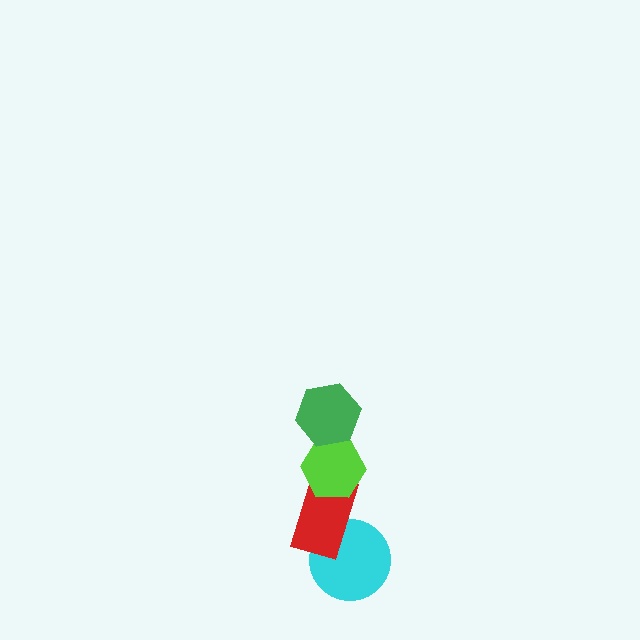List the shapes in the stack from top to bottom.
From top to bottom: the green hexagon, the lime hexagon, the red rectangle, the cyan circle.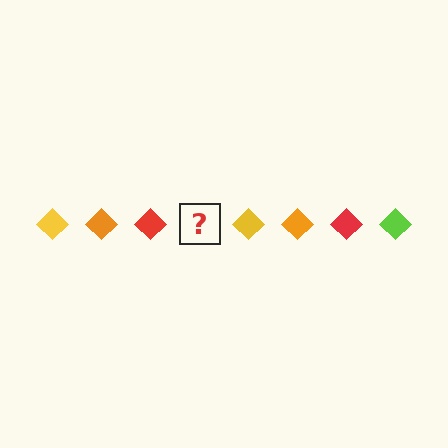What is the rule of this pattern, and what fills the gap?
The rule is that the pattern cycles through yellow, orange, red, lime diamonds. The gap should be filled with a lime diamond.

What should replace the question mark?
The question mark should be replaced with a lime diamond.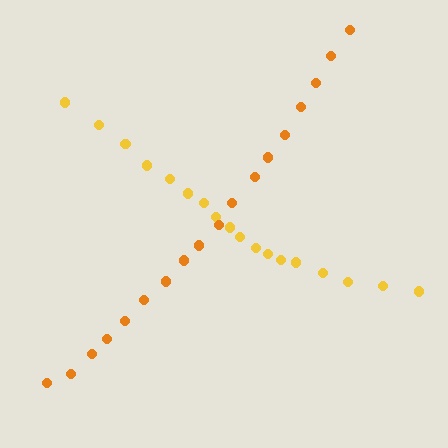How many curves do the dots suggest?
There are 2 distinct paths.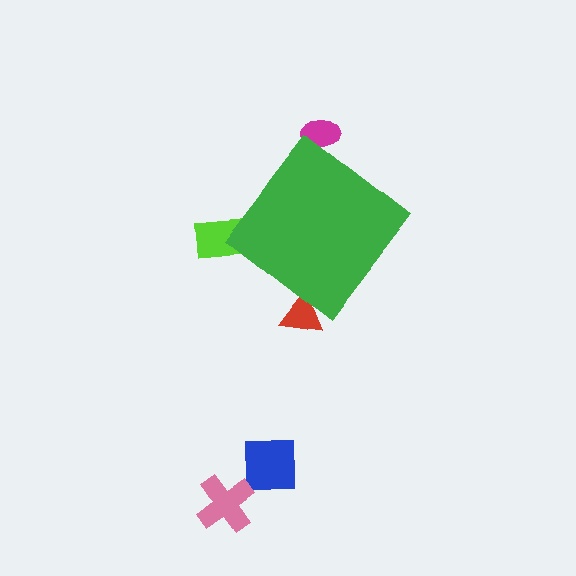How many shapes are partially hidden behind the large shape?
3 shapes are partially hidden.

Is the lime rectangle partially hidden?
Yes, the lime rectangle is partially hidden behind the green diamond.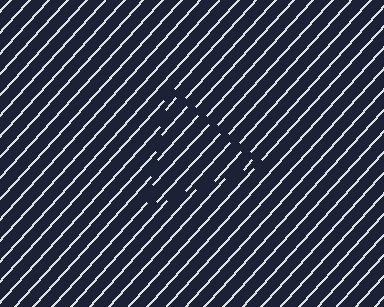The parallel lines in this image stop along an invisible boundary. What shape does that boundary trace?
An illusory triangle. The interior of the shape contains the same grating, shifted by half a period — the contour is defined by the phase discontinuity where line-ends from the inner and outer gratings abut.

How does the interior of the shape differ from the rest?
The interior of the shape contains the same grating, shifted by half a period — the contour is defined by the phase discontinuity where line-ends from the inner and outer gratings abut.